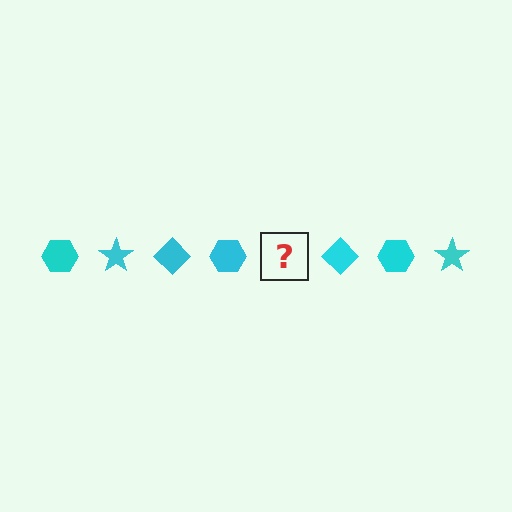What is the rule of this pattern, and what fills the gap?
The rule is that the pattern cycles through hexagon, star, diamond shapes in cyan. The gap should be filled with a cyan star.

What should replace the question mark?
The question mark should be replaced with a cyan star.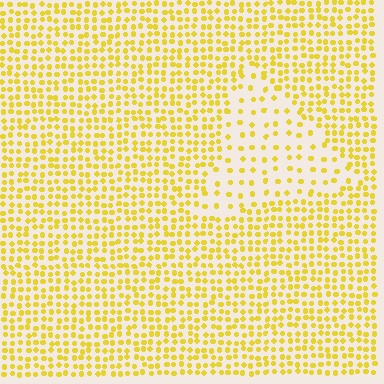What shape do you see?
I see a triangle.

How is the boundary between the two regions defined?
The boundary is defined by a change in element density (approximately 2.3x ratio). All elements are the same color, size, and shape.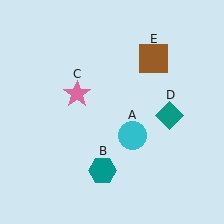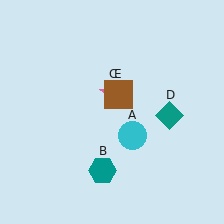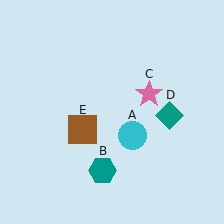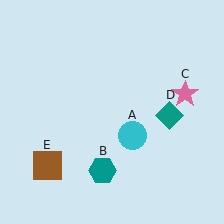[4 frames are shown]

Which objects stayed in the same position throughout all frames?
Cyan circle (object A) and teal hexagon (object B) and teal diamond (object D) remained stationary.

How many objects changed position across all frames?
2 objects changed position: pink star (object C), brown square (object E).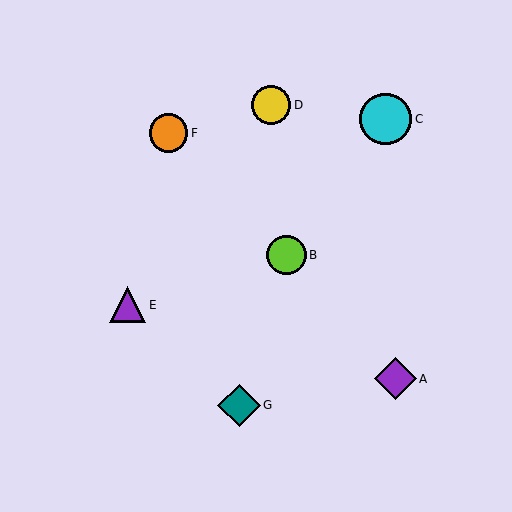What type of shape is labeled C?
Shape C is a cyan circle.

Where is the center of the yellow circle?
The center of the yellow circle is at (271, 105).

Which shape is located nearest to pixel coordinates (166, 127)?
The orange circle (labeled F) at (168, 133) is nearest to that location.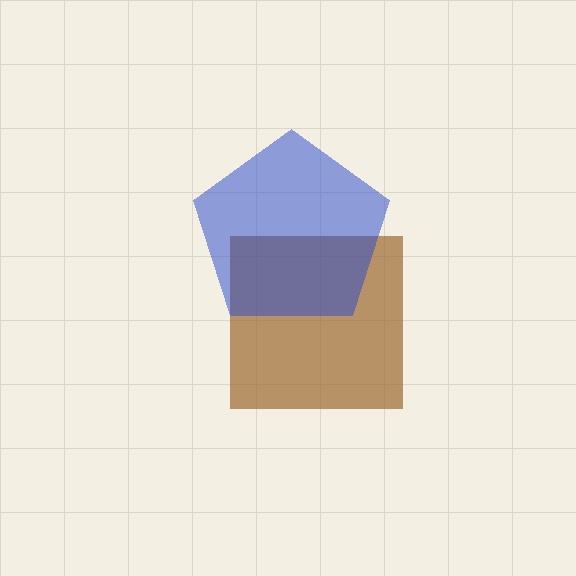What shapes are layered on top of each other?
The layered shapes are: a brown square, a blue pentagon.